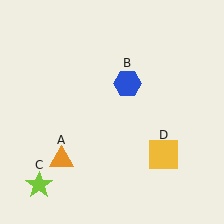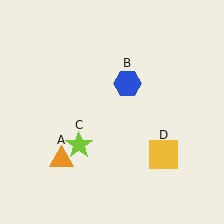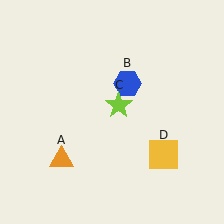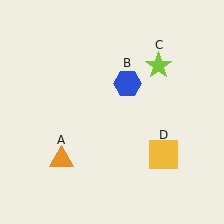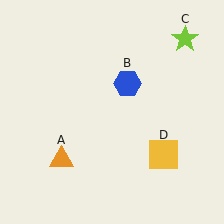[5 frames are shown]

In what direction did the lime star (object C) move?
The lime star (object C) moved up and to the right.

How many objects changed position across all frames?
1 object changed position: lime star (object C).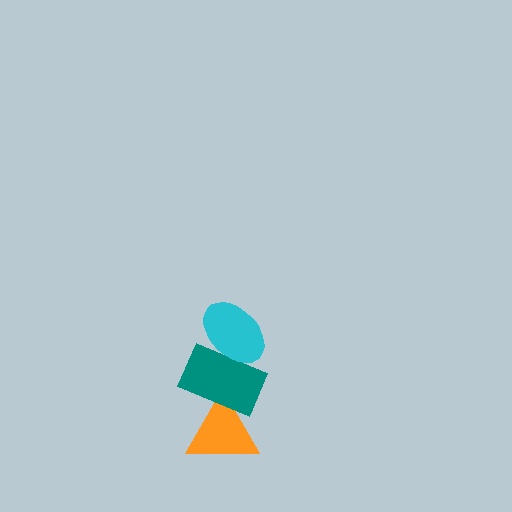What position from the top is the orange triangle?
The orange triangle is 3rd from the top.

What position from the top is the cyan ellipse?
The cyan ellipse is 1st from the top.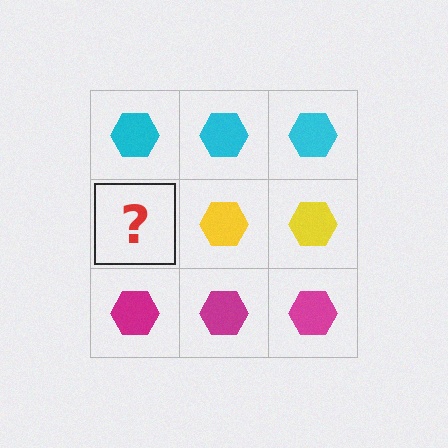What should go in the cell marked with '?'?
The missing cell should contain a yellow hexagon.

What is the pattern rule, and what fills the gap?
The rule is that each row has a consistent color. The gap should be filled with a yellow hexagon.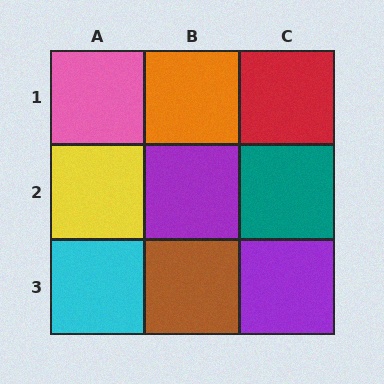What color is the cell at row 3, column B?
Brown.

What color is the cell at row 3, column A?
Cyan.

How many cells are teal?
1 cell is teal.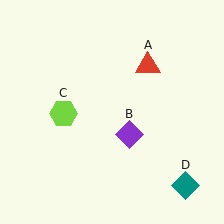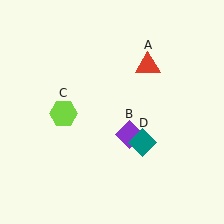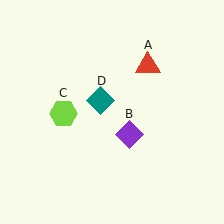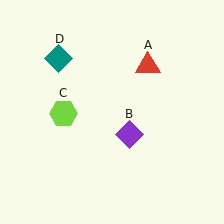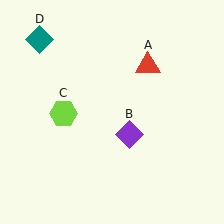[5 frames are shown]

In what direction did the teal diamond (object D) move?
The teal diamond (object D) moved up and to the left.